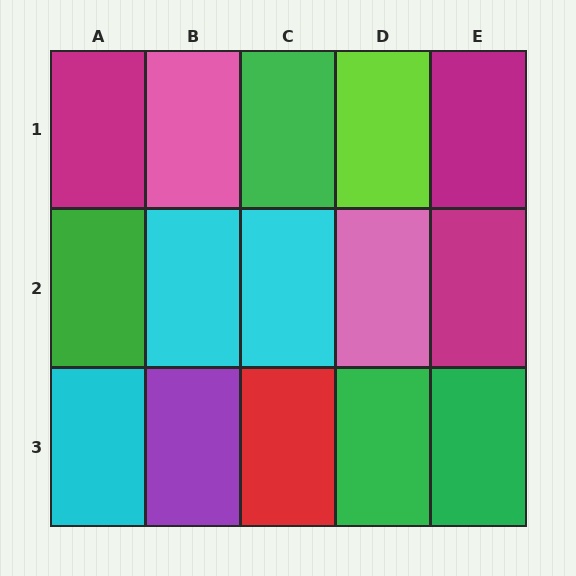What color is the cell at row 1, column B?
Pink.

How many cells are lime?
1 cell is lime.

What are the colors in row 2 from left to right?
Green, cyan, cyan, pink, magenta.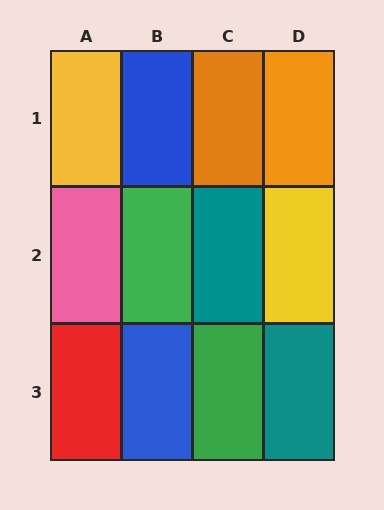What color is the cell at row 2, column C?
Teal.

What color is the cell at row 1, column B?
Blue.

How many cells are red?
1 cell is red.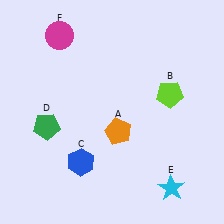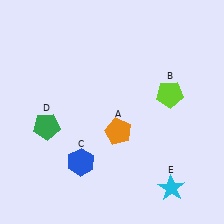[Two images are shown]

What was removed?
The magenta circle (F) was removed in Image 2.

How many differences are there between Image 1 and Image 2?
There is 1 difference between the two images.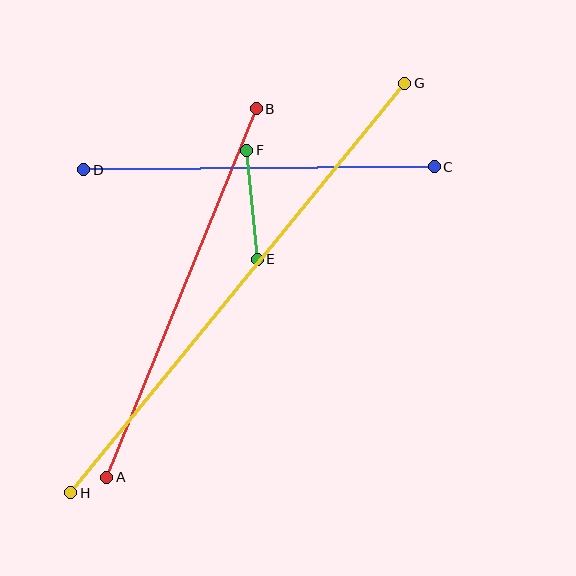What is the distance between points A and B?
The distance is approximately 398 pixels.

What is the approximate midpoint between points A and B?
The midpoint is at approximately (181, 293) pixels.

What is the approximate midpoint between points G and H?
The midpoint is at approximately (238, 288) pixels.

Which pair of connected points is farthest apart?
Points G and H are farthest apart.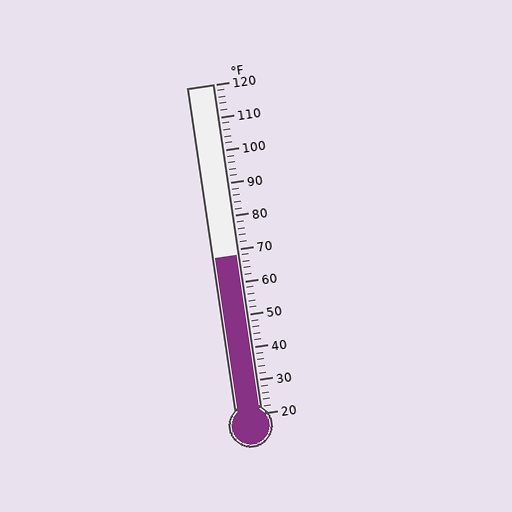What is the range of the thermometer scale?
The thermometer scale ranges from 20°F to 120°F.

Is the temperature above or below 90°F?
The temperature is below 90°F.